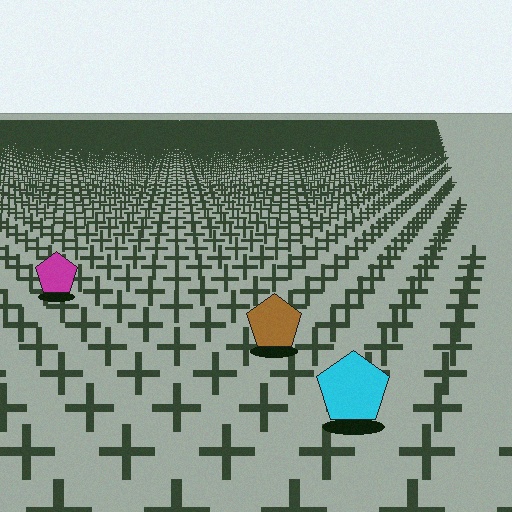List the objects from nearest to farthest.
From nearest to farthest: the cyan pentagon, the brown pentagon, the magenta pentagon.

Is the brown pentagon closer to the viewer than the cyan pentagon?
No. The cyan pentagon is closer — you can tell from the texture gradient: the ground texture is coarser near it.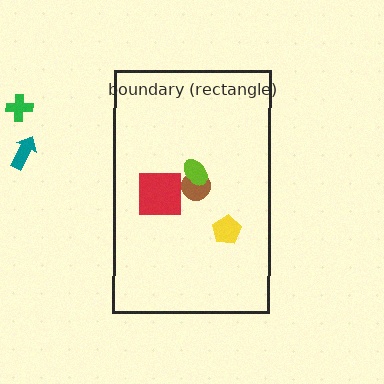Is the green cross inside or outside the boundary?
Outside.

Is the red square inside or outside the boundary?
Inside.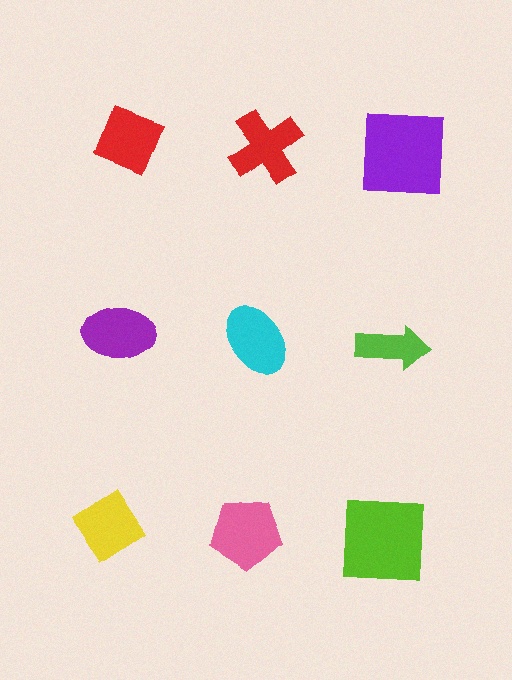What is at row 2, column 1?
A purple ellipse.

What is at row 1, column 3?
A purple square.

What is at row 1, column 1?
A red diamond.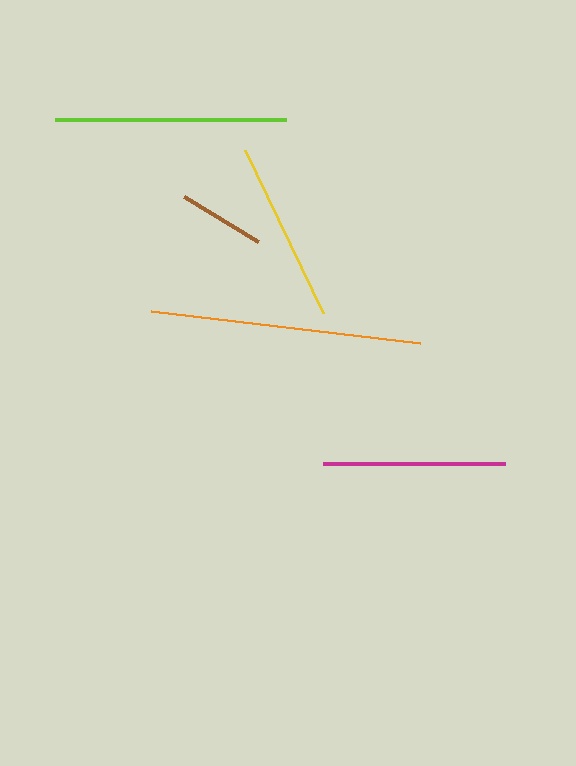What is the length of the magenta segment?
The magenta segment is approximately 181 pixels long.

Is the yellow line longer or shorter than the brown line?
The yellow line is longer than the brown line.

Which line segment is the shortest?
The brown line is the shortest at approximately 86 pixels.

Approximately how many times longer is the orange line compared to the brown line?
The orange line is approximately 3.1 times the length of the brown line.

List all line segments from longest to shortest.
From longest to shortest: orange, lime, magenta, yellow, brown.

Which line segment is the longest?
The orange line is the longest at approximately 270 pixels.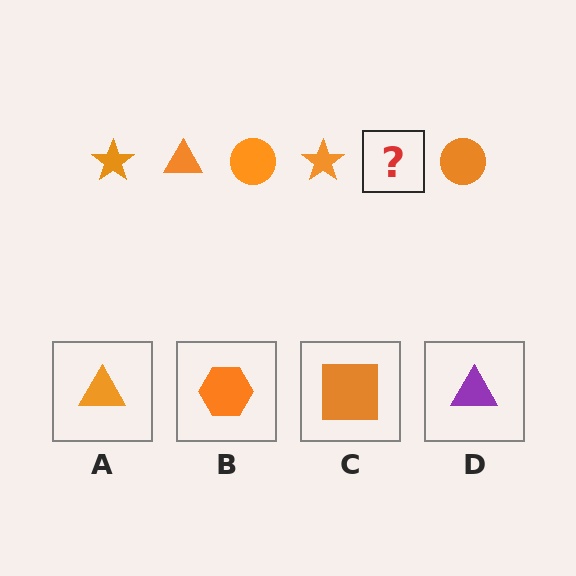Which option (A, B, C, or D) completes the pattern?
A.